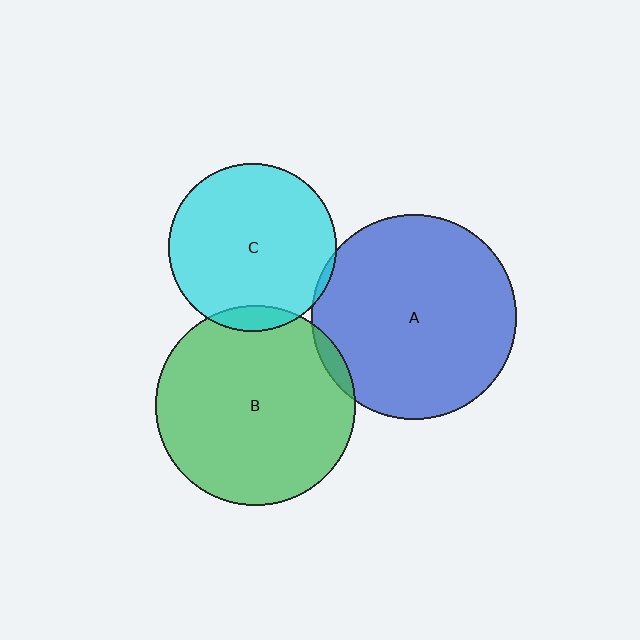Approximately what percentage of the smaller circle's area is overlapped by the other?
Approximately 5%.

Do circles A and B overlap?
Yes.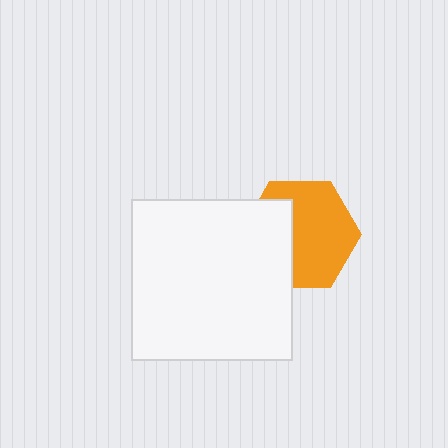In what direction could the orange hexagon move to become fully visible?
The orange hexagon could move right. That would shift it out from behind the white square entirely.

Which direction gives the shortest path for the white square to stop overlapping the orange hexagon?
Moving left gives the shortest separation.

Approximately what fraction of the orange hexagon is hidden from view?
Roughly 37% of the orange hexagon is hidden behind the white square.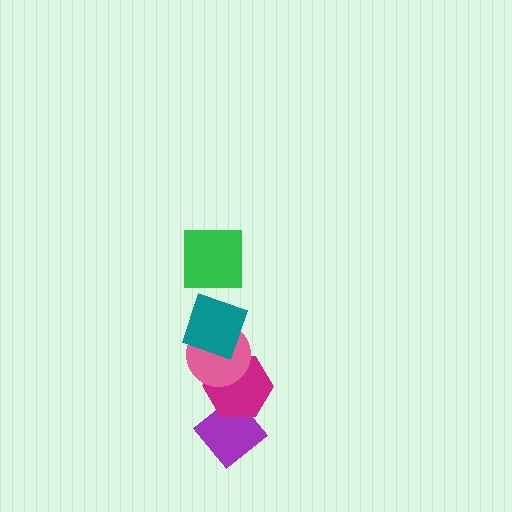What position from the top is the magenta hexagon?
The magenta hexagon is 4th from the top.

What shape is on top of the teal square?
The green square is on top of the teal square.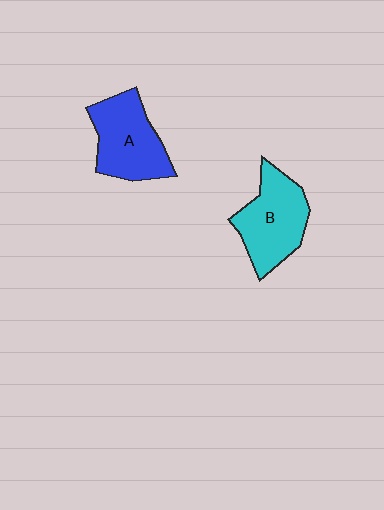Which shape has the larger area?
Shape B (cyan).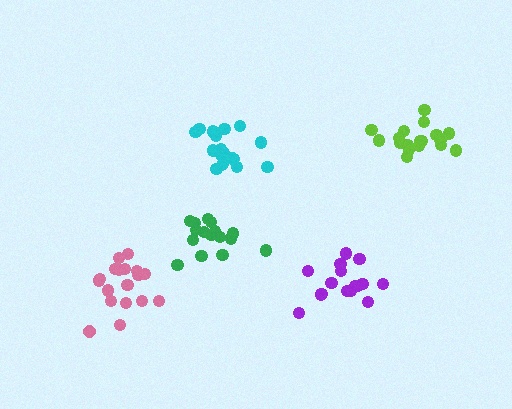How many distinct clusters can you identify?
There are 5 distinct clusters.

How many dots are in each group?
Group 1: 19 dots, Group 2: 18 dots, Group 3: 18 dots, Group 4: 16 dots, Group 5: 16 dots (87 total).